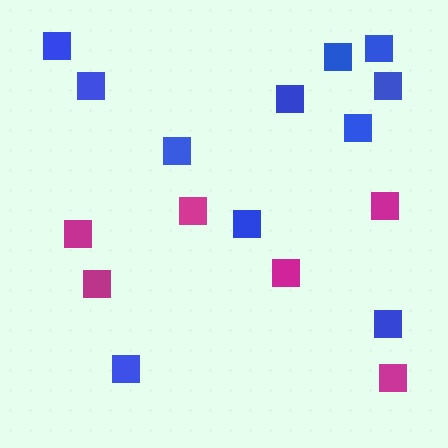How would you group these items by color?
There are 2 groups: one group of magenta squares (6) and one group of blue squares (11).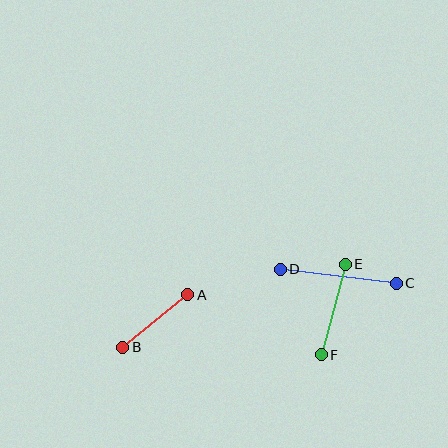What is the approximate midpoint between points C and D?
The midpoint is at approximately (338, 276) pixels.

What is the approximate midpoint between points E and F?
The midpoint is at approximately (333, 309) pixels.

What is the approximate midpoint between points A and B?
The midpoint is at approximately (155, 321) pixels.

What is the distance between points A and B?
The distance is approximately 84 pixels.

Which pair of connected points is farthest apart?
Points C and D are farthest apart.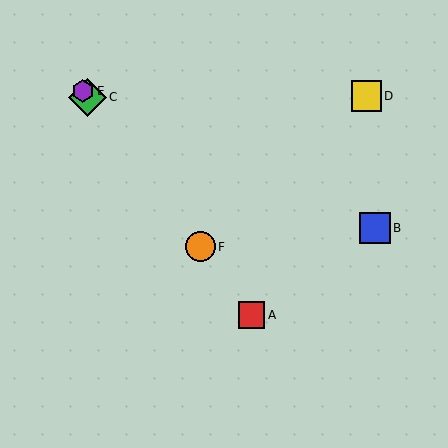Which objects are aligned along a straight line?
Objects A, C, E, F are aligned along a straight line.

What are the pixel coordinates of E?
Object E is at (83, 91).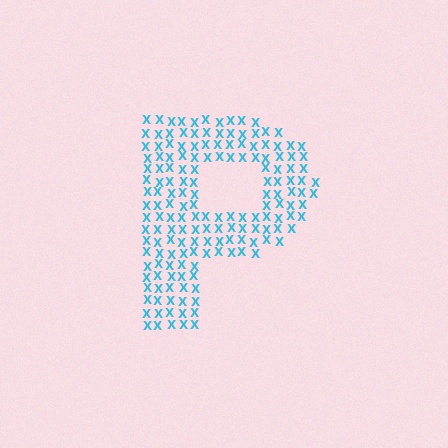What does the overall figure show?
The overall figure shows the letter P.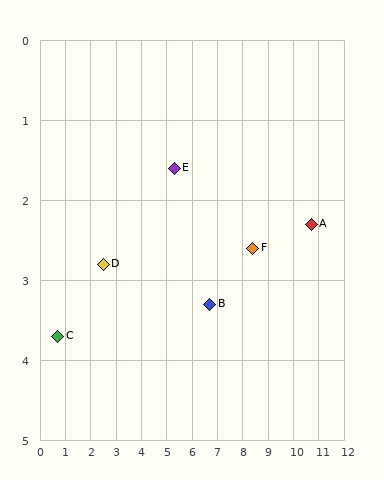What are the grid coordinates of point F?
Point F is at approximately (8.4, 2.6).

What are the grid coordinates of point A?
Point A is at approximately (10.7, 2.3).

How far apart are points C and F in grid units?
Points C and F are about 7.8 grid units apart.